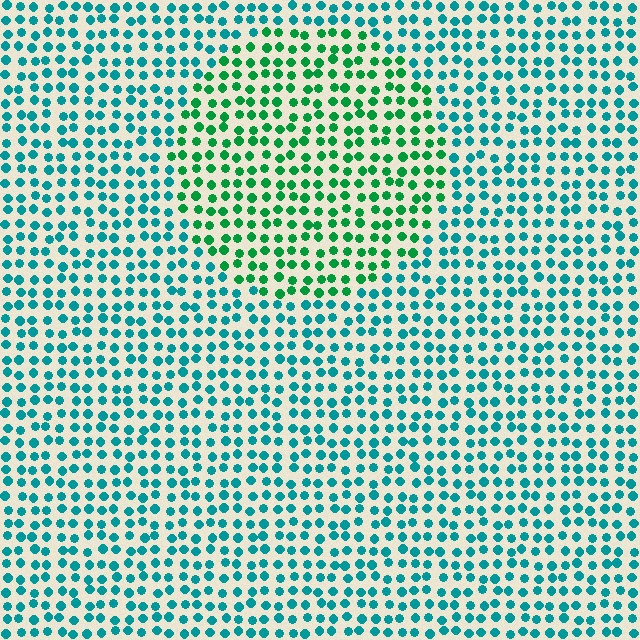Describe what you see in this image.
The image is filled with small teal elements in a uniform arrangement. A circle-shaped region is visible where the elements are tinted to a slightly different hue, forming a subtle color boundary.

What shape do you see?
I see a circle.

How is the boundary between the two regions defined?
The boundary is defined purely by a slight shift in hue (about 38 degrees). Spacing, size, and orientation are identical on both sides.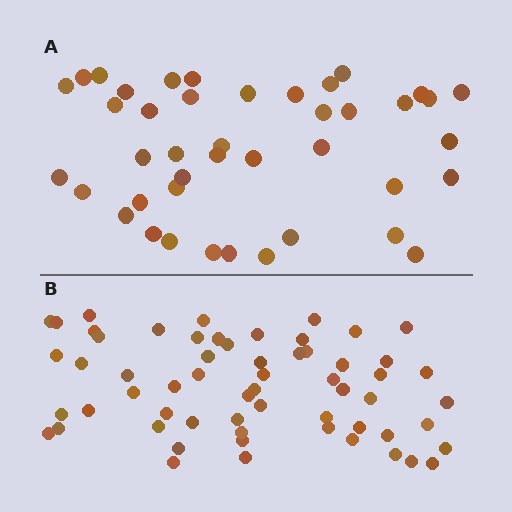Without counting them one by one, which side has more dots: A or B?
Region B (the bottom region) has more dots.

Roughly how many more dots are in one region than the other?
Region B has approximately 20 more dots than region A.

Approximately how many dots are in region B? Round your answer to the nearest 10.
About 60 dots.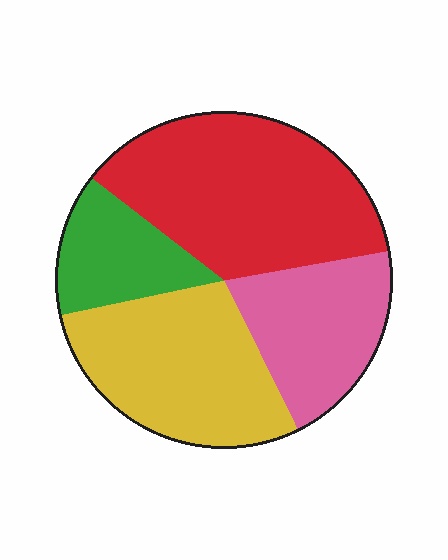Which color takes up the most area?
Red, at roughly 35%.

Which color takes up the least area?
Green, at roughly 15%.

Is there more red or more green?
Red.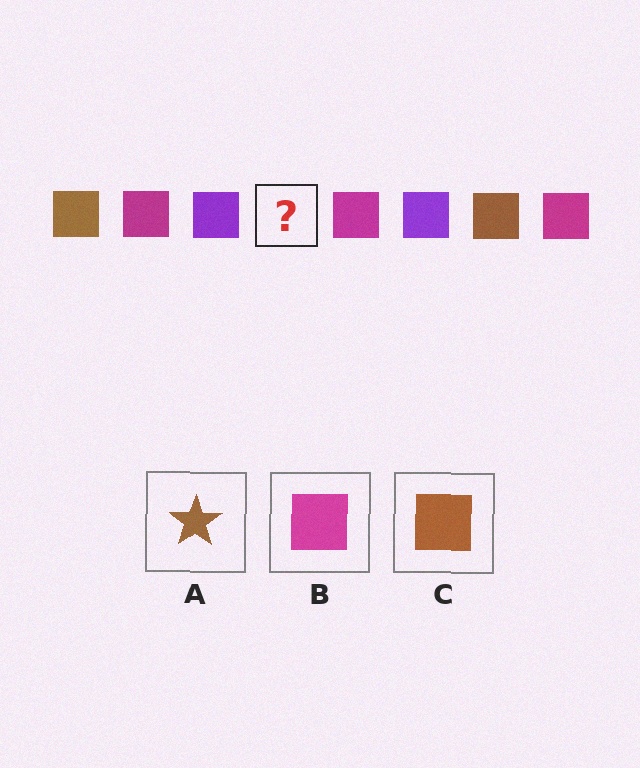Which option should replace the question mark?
Option C.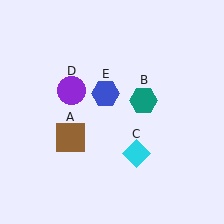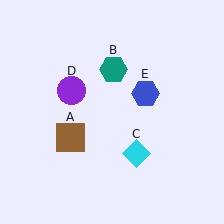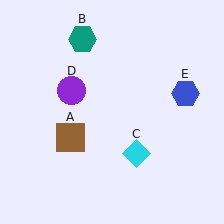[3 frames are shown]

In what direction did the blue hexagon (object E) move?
The blue hexagon (object E) moved right.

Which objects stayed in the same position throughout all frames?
Brown square (object A) and cyan diamond (object C) and purple circle (object D) remained stationary.